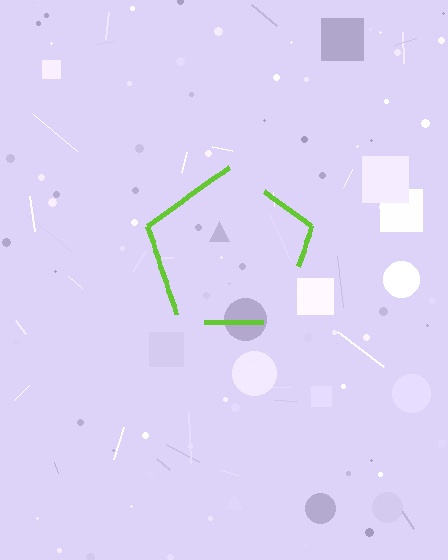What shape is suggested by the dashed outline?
The dashed outline suggests a pentagon.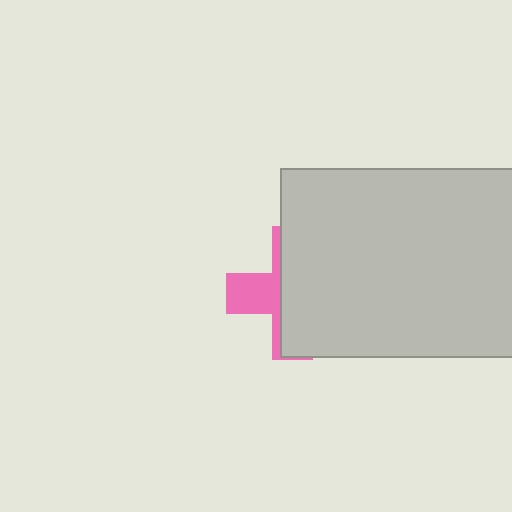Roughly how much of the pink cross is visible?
A small part of it is visible (roughly 32%).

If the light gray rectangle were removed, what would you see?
You would see the complete pink cross.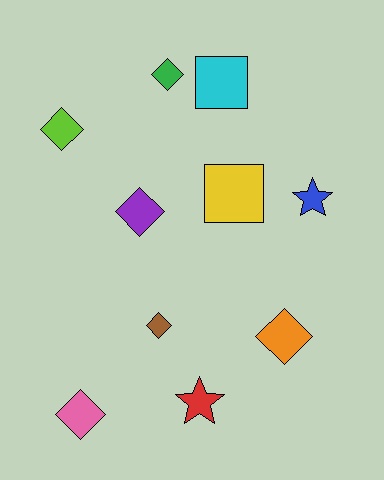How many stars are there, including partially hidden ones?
There are 2 stars.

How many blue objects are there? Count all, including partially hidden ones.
There is 1 blue object.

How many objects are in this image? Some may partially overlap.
There are 10 objects.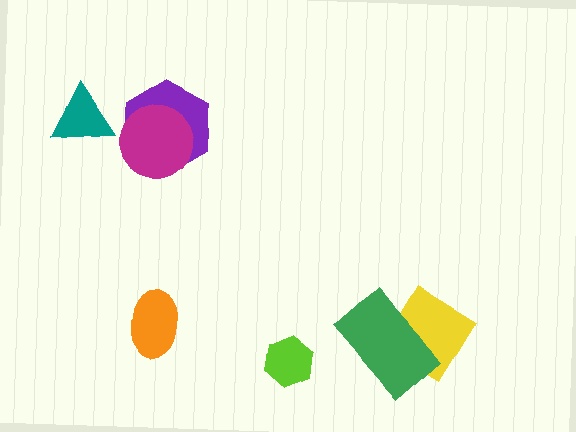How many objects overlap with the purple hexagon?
1 object overlaps with the purple hexagon.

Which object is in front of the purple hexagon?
The magenta circle is in front of the purple hexagon.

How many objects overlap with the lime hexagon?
0 objects overlap with the lime hexagon.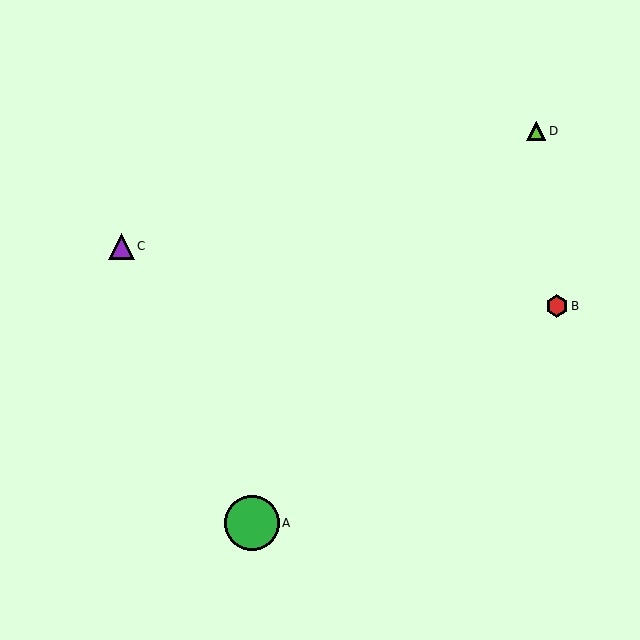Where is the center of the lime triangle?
The center of the lime triangle is at (536, 131).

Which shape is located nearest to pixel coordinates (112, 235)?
The purple triangle (labeled C) at (121, 246) is nearest to that location.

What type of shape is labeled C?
Shape C is a purple triangle.